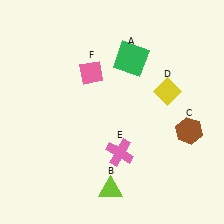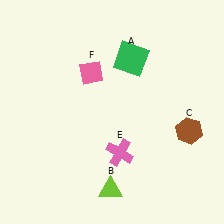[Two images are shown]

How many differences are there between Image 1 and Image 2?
There is 1 difference between the two images.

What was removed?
The yellow diamond (D) was removed in Image 2.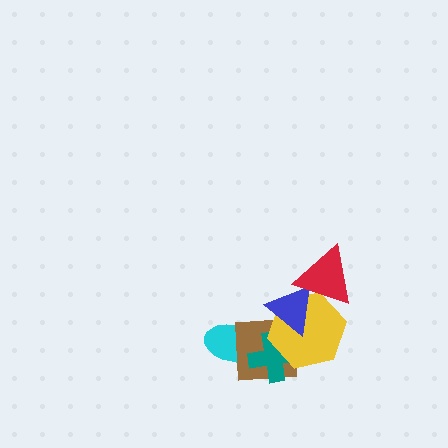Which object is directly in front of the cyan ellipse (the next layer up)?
The brown square is directly in front of the cyan ellipse.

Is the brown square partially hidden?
Yes, it is partially covered by another shape.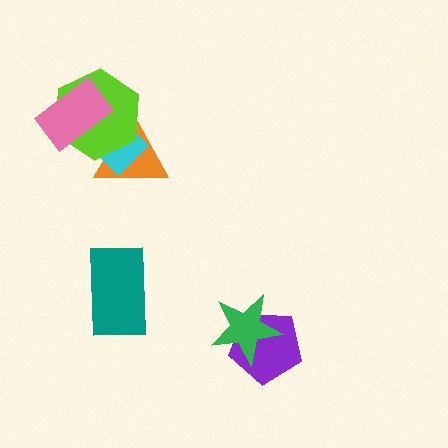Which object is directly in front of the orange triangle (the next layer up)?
The cyan diamond is directly in front of the orange triangle.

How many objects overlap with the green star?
1 object overlaps with the green star.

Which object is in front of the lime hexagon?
The pink rectangle is in front of the lime hexagon.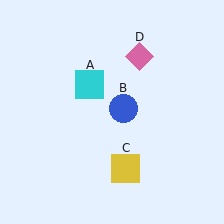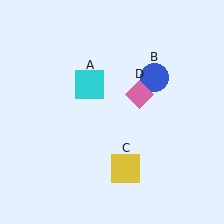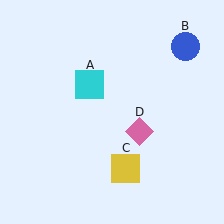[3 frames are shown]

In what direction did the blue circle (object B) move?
The blue circle (object B) moved up and to the right.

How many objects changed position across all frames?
2 objects changed position: blue circle (object B), pink diamond (object D).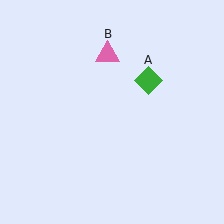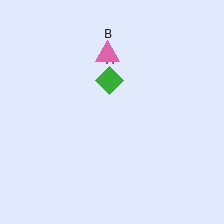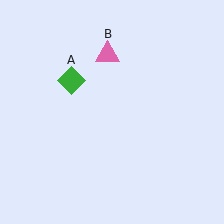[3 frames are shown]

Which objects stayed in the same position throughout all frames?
Pink triangle (object B) remained stationary.